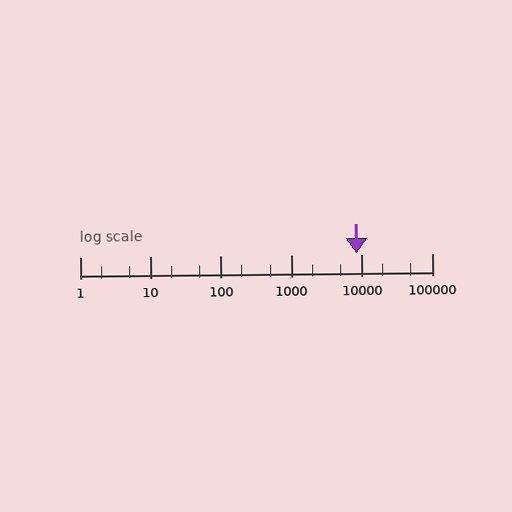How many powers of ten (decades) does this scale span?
The scale spans 5 decades, from 1 to 100000.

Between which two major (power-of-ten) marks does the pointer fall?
The pointer is between 1000 and 10000.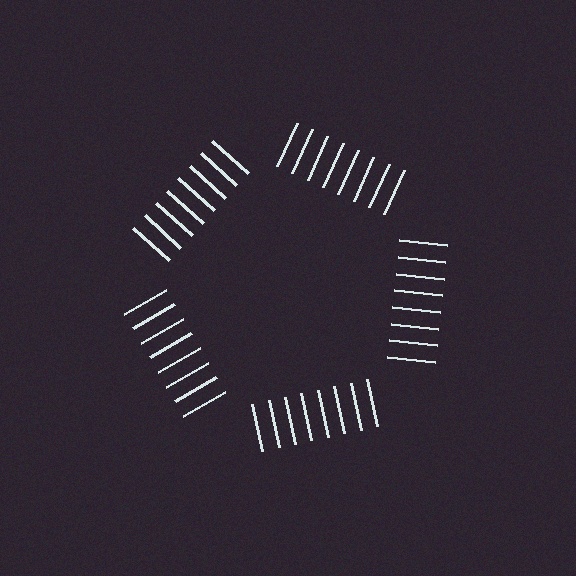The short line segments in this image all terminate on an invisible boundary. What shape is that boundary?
An illusory pentagon — the line segments terminate on its edges but no continuous stroke is drawn.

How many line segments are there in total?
40 — 8 along each of the 5 edges.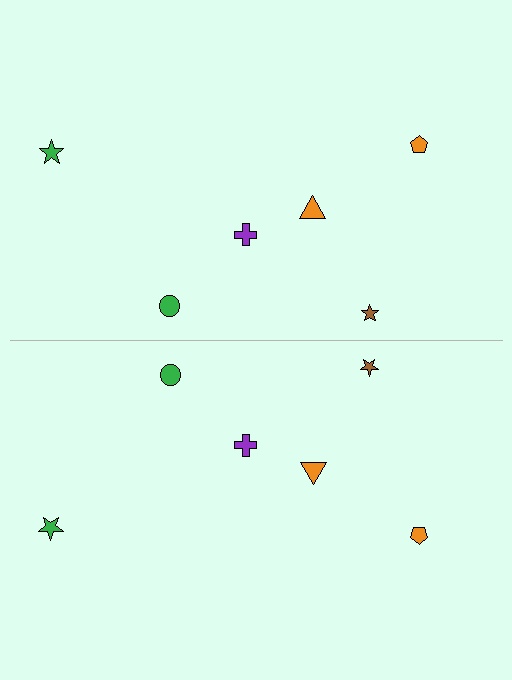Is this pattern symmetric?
Yes, this pattern has bilateral (reflection) symmetry.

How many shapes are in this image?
There are 12 shapes in this image.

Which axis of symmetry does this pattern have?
The pattern has a horizontal axis of symmetry running through the center of the image.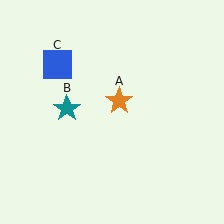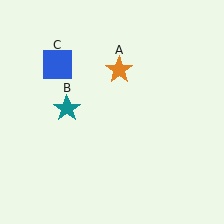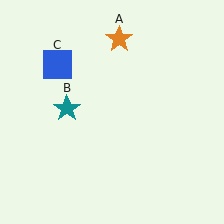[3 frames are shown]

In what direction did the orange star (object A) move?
The orange star (object A) moved up.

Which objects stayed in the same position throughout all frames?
Teal star (object B) and blue square (object C) remained stationary.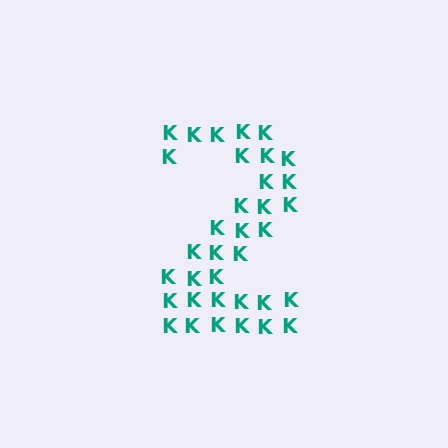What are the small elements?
The small elements are letter K's.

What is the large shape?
The large shape is the digit 2.